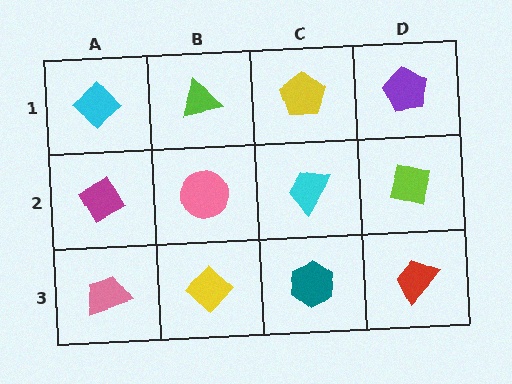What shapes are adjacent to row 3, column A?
A magenta diamond (row 2, column A), a yellow diamond (row 3, column B).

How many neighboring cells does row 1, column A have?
2.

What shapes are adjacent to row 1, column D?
A lime square (row 2, column D), a yellow pentagon (row 1, column C).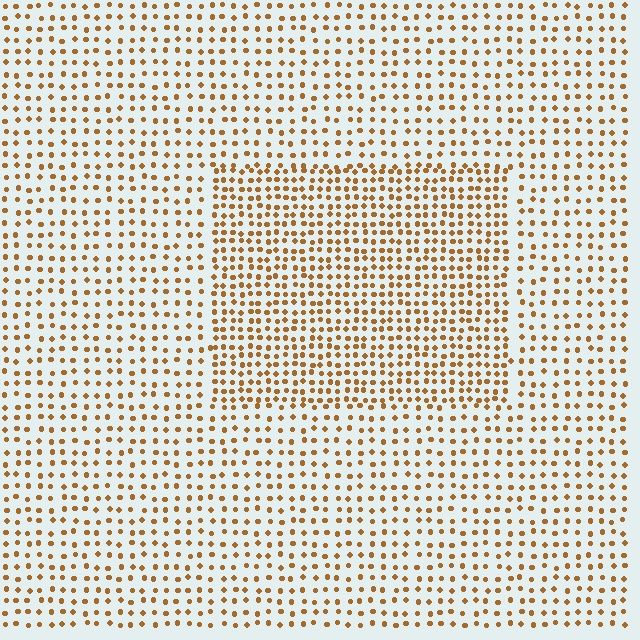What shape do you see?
I see a rectangle.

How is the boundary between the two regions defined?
The boundary is defined by a change in element density (approximately 1.7x ratio). All elements are the same color, size, and shape.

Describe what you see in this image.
The image contains small brown elements arranged at two different densities. A rectangle-shaped region is visible where the elements are more densely packed than the surrounding area.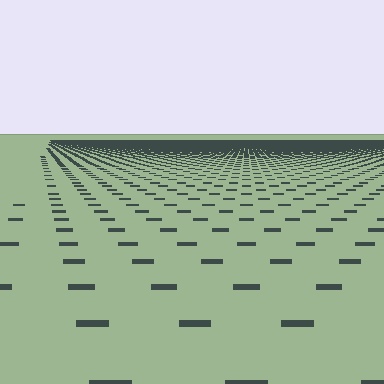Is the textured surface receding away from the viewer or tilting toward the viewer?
The surface is receding away from the viewer. Texture elements get smaller and denser toward the top.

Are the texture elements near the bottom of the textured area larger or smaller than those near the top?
Larger. Near the bottom, elements are closer to the viewer and appear at a bigger on-screen size.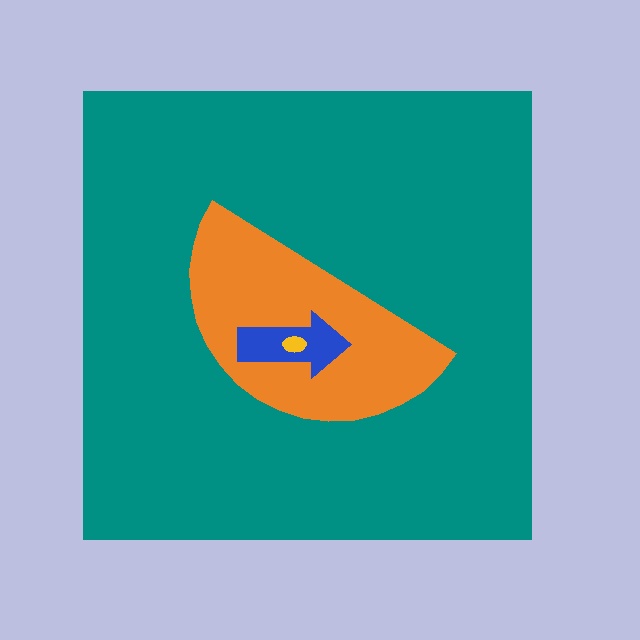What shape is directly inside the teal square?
The orange semicircle.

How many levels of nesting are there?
4.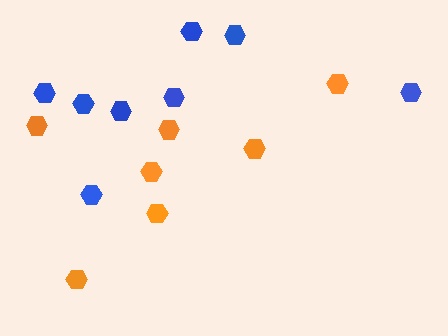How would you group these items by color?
There are 2 groups: one group of orange hexagons (7) and one group of blue hexagons (8).